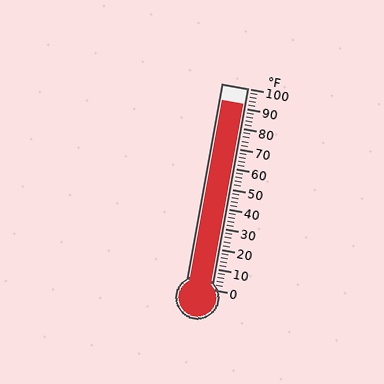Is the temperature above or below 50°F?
The temperature is above 50°F.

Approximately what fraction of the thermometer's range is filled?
The thermometer is filled to approximately 90% of its range.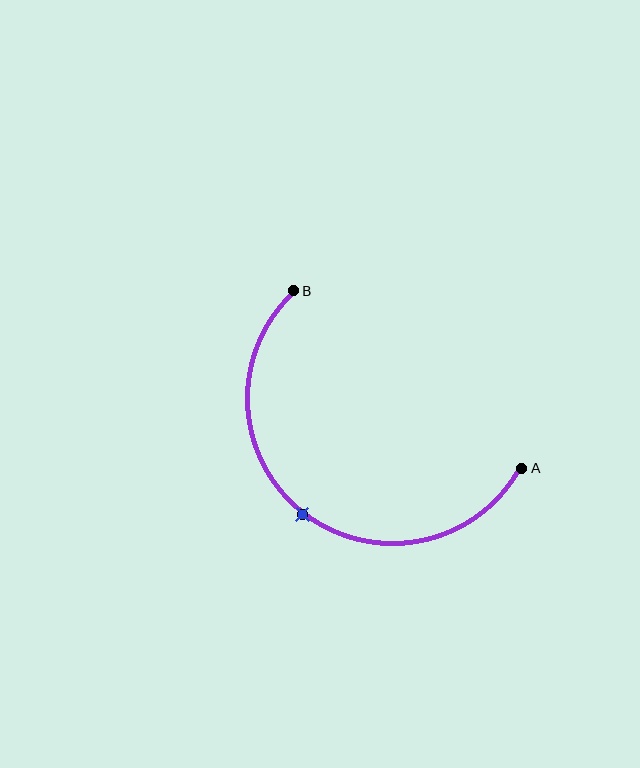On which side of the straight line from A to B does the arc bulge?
The arc bulges below and to the left of the straight line connecting A and B.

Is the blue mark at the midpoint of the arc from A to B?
Yes. The blue mark lies on the arc at equal arc-length from both A and B — it is the arc midpoint.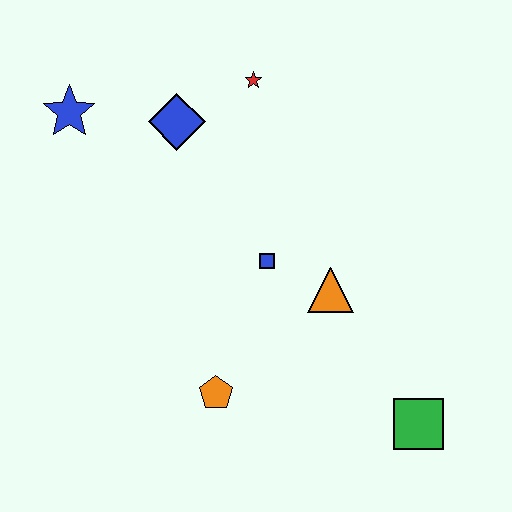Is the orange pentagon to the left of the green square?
Yes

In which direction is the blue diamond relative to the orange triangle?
The blue diamond is above the orange triangle.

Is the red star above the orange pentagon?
Yes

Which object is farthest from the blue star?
The green square is farthest from the blue star.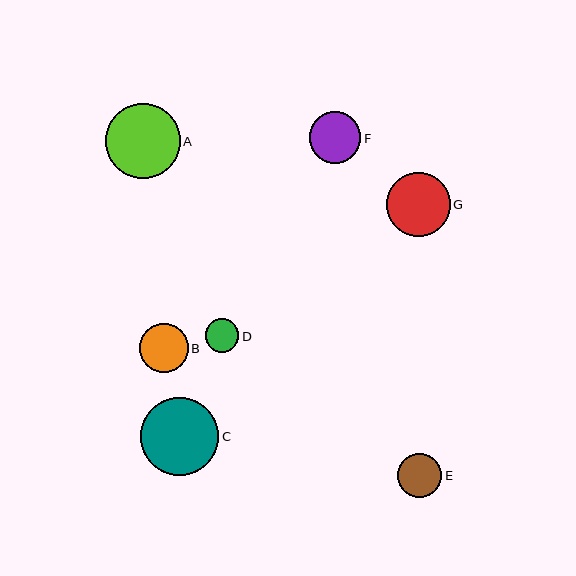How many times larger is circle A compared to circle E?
Circle A is approximately 1.7 times the size of circle E.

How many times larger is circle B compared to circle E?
Circle B is approximately 1.1 times the size of circle E.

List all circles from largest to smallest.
From largest to smallest: C, A, G, F, B, E, D.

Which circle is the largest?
Circle C is the largest with a size of approximately 78 pixels.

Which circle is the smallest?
Circle D is the smallest with a size of approximately 33 pixels.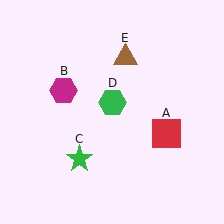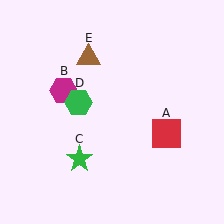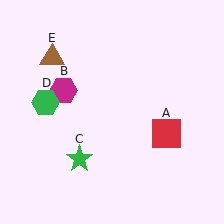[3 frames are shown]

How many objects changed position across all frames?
2 objects changed position: green hexagon (object D), brown triangle (object E).